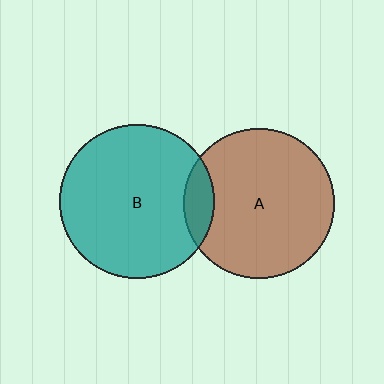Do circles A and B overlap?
Yes.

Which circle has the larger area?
Circle B (teal).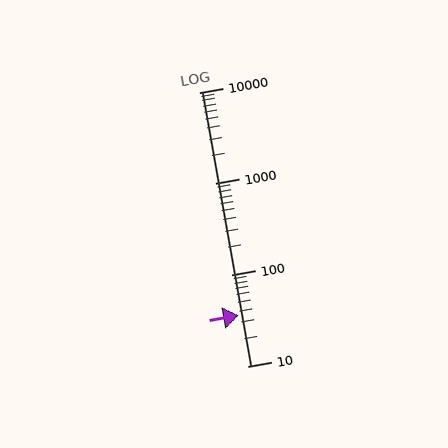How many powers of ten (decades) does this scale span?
The scale spans 3 decades, from 10 to 10000.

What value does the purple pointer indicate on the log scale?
The pointer indicates approximately 36.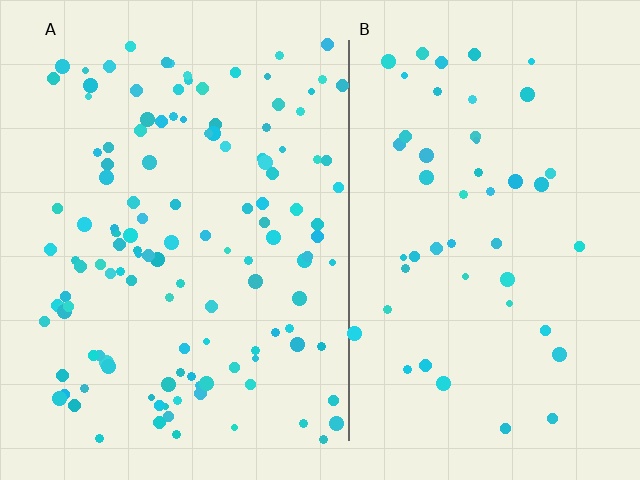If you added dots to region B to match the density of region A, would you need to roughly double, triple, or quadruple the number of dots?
Approximately triple.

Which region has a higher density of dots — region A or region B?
A (the left).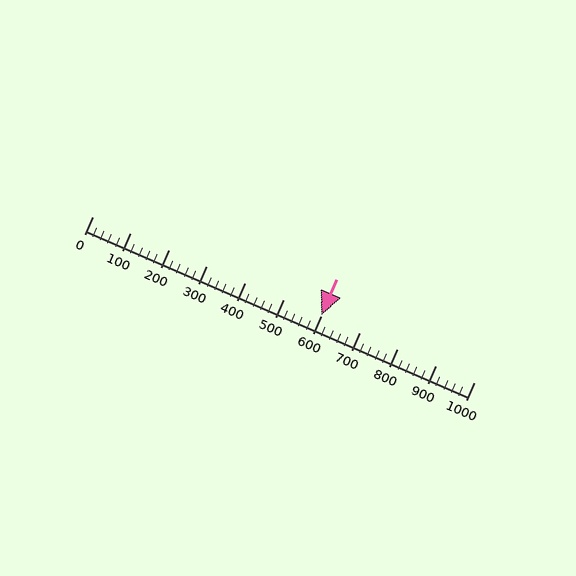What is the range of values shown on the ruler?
The ruler shows values from 0 to 1000.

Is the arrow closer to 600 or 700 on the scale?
The arrow is closer to 600.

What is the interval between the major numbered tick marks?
The major tick marks are spaced 100 units apart.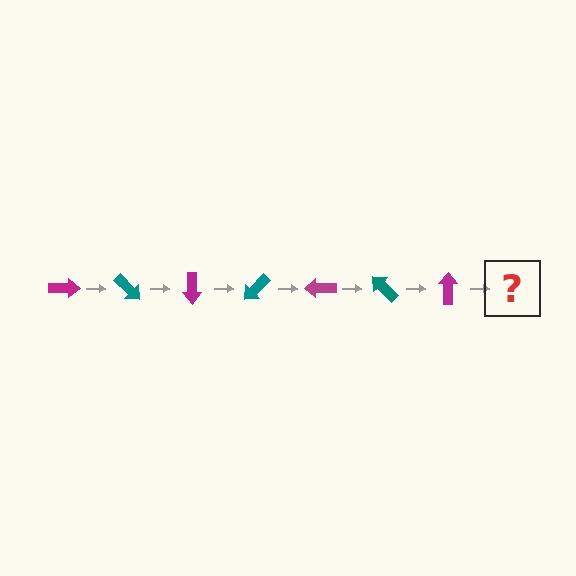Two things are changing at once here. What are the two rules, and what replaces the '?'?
The two rules are that it rotates 45 degrees each step and the color cycles through magenta and teal. The '?' should be a teal arrow, rotated 315 degrees from the start.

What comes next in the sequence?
The next element should be a teal arrow, rotated 315 degrees from the start.